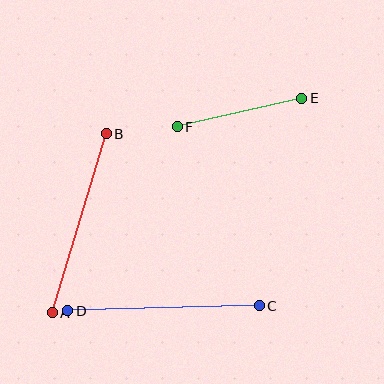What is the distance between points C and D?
The distance is approximately 191 pixels.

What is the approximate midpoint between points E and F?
The midpoint is at approximately (239, 113) pixels.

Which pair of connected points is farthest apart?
Points C and D are farthest apart.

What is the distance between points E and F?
The distance is approximately 128 pixels.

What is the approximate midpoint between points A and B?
The midpoint is at approximately (79, 223) pixels.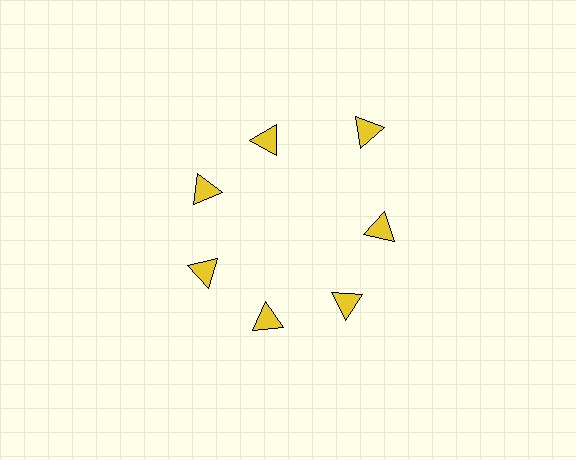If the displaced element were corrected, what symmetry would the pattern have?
It would have 7-fold rotational symmetry — the pattern would map onto itself every 51 degrees.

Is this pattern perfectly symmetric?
No. The 7 yellow triangles are arranged in a ring, but one element near the 1 o'clock position is pushed outward from the center, breaking the 7-fold rotational symmetry.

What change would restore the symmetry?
The symmetry would be restored by moving it inward, back onto the ring so that all 7 triangles sit at equal angles and equal distance from the center.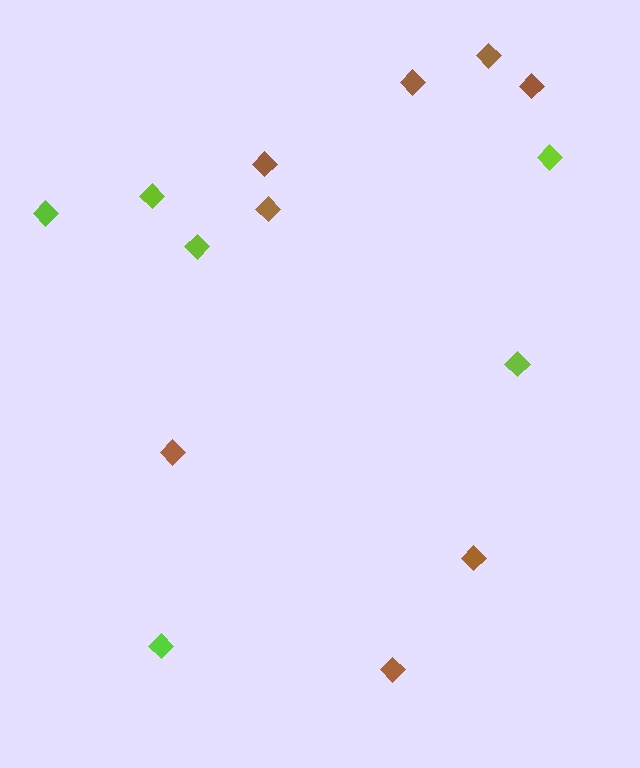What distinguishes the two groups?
There are 2 groups: one group of lime diamonds (6) and one group of brown diamonds (8).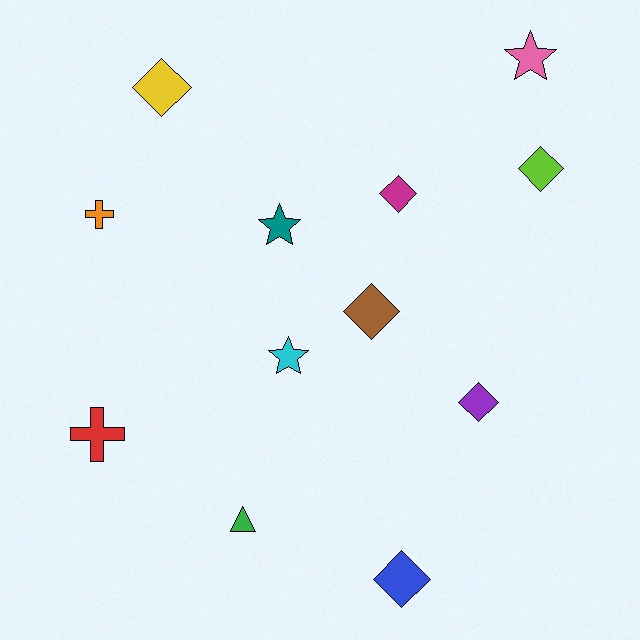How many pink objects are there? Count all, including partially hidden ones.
There is 1 pink object.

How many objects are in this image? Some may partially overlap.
There are 12 objects.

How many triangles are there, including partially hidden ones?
There is 1 triangle.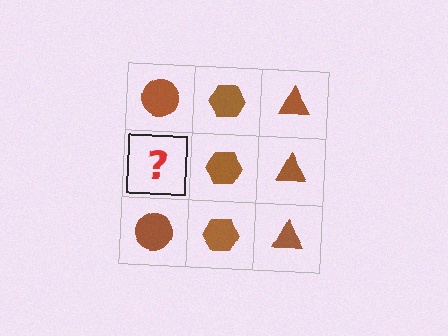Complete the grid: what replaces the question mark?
The question mark should be replaced with a brown circle.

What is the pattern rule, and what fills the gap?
The rule is that each column has a consistent shape. The gap should be filled with a brown circle.